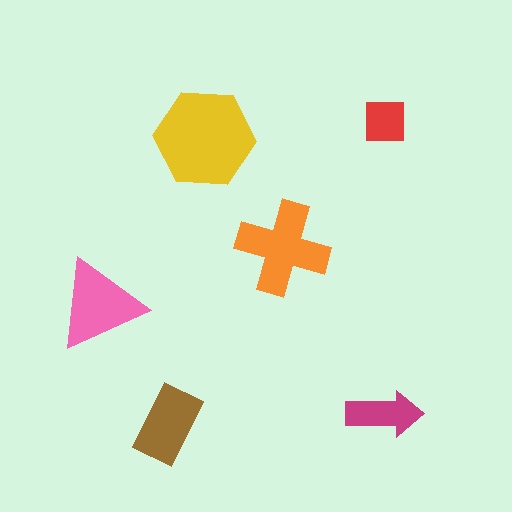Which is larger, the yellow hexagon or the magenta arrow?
The yellow hexagon.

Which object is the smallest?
The red square.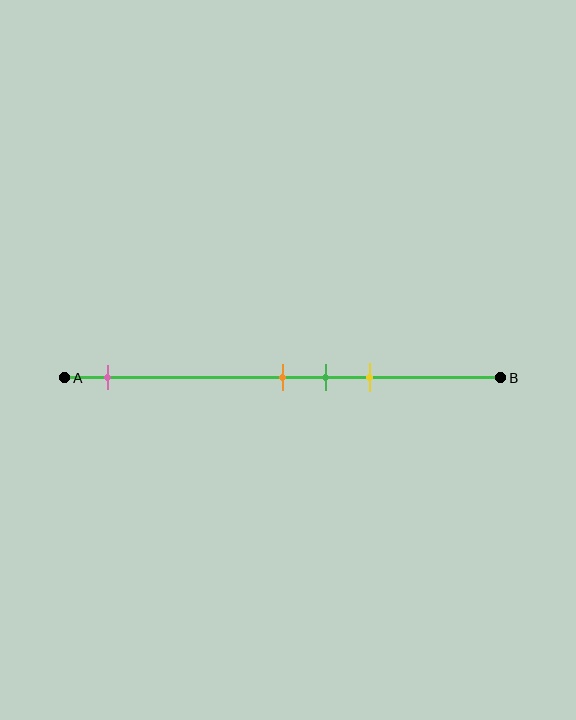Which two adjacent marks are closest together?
The orange and green marks are the closest adjacent pair.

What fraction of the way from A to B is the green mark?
The green mark is approximately 60% (0.6) of the way from A to B.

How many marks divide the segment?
There are 4 marks dividing the segment.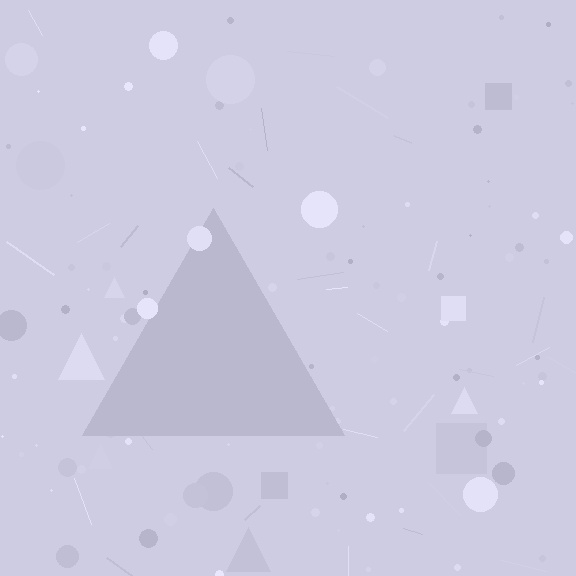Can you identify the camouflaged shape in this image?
The camouflaged shape is a triangle.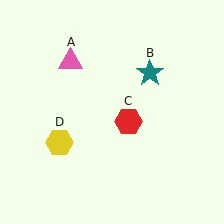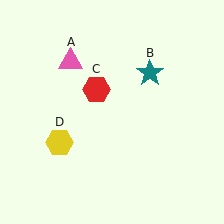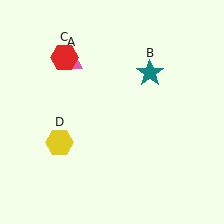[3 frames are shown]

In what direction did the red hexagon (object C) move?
The red hexagon (object C) moved up and to the left.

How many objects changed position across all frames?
1 object changed position: red hexagon (object C).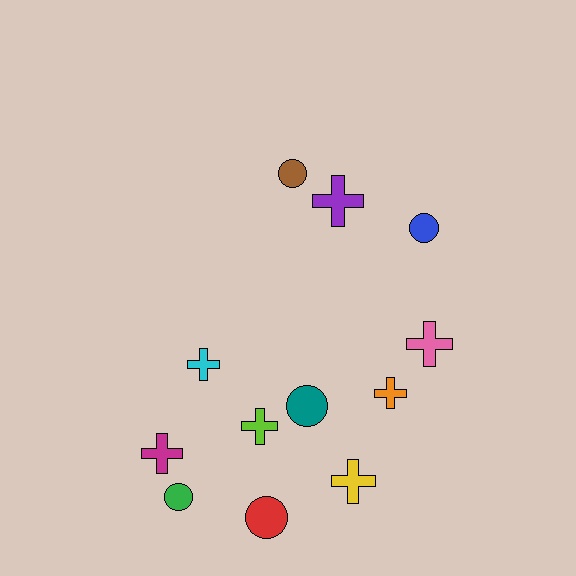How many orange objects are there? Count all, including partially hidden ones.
There is 1 orange object.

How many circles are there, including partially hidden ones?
There are 5 circles.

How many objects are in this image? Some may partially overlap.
There are 12 objects.